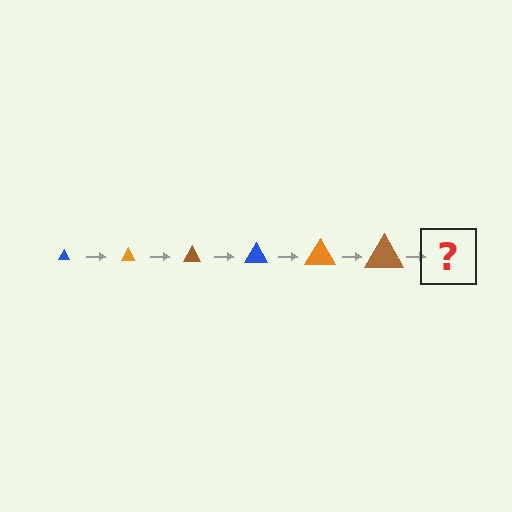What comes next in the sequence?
The next element should be a blue triangle, larger than the previous one.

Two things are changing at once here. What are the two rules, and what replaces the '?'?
The two rules are that the triangle grows larger each step and the color cycles through blue, orange, and brown. The '?' should be a blue triangle, larger than the previous one.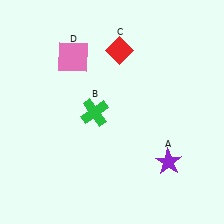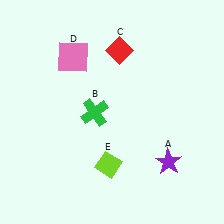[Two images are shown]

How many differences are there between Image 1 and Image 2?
There is 1 difference between the two images.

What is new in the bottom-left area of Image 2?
A lime diamond (E) was added in the bottom-left area of Image 2.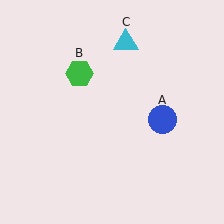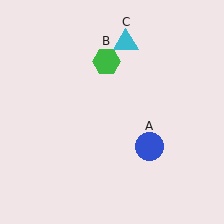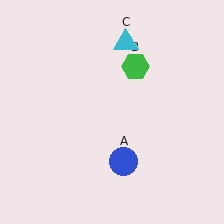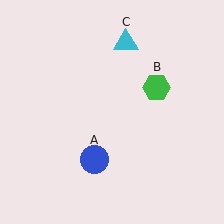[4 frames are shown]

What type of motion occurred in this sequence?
The blue circle (object A), green hexagon (object B) rotated clockwise around the center of the scene.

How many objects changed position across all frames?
2 objects changed position: blue circle (object A), green hexagon (object B).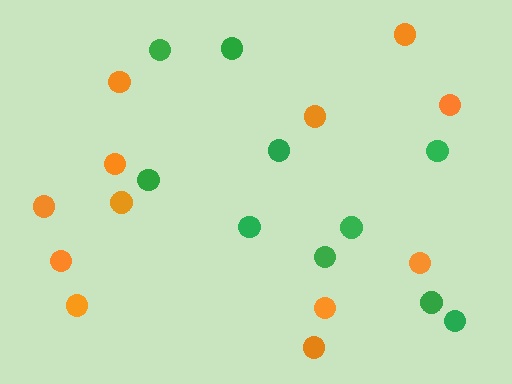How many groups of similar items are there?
There are 2 groups: one group of orange circles (12) and one group of green circles (10).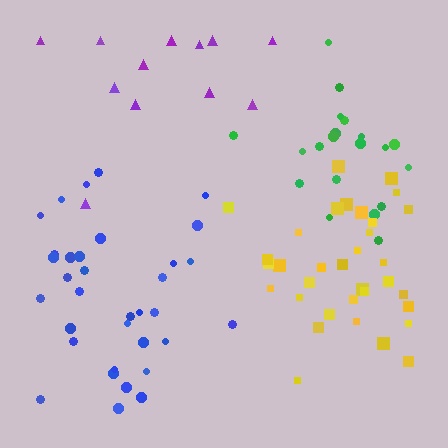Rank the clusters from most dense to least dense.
yellow, blue, green, purple.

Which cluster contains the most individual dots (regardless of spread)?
Yellow (34).